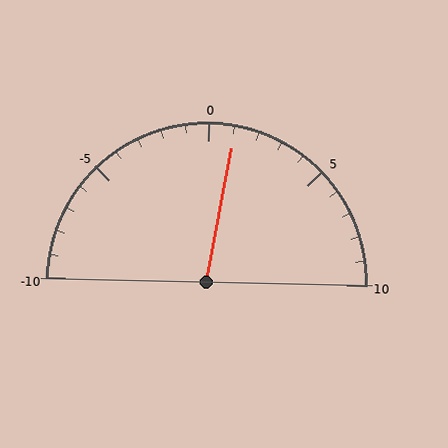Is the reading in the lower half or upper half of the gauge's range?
The reading is in the upper half of the range (-10 to 10).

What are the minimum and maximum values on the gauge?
The gauge ranges from -10 to 10.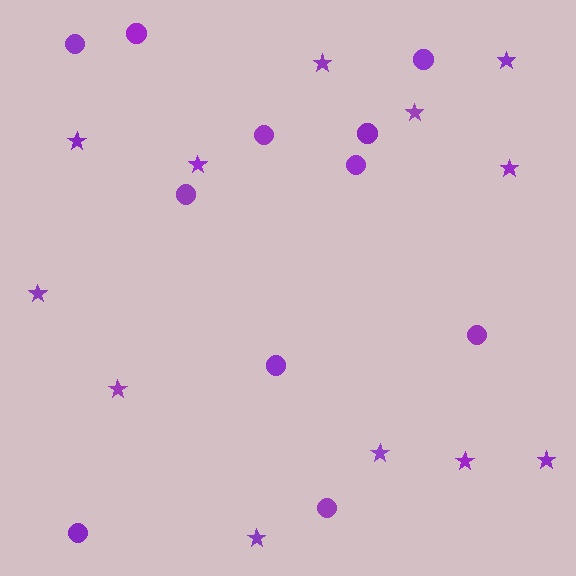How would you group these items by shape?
There are 2 groups: one group of stars (12) and one group of circles (11).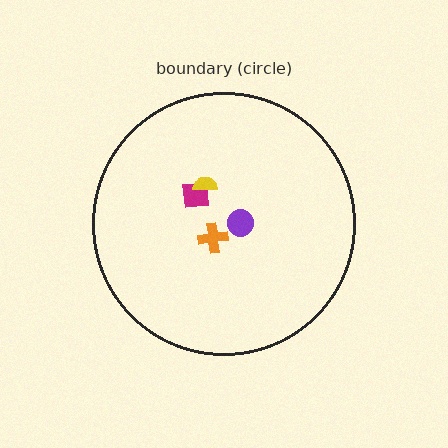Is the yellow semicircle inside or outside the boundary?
Inside.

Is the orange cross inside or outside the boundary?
Inside.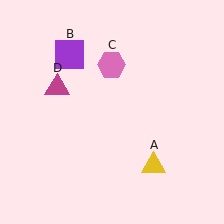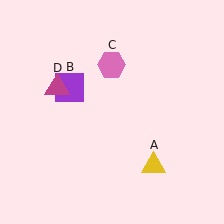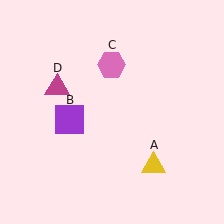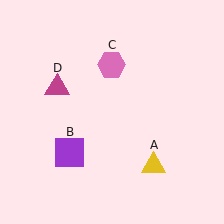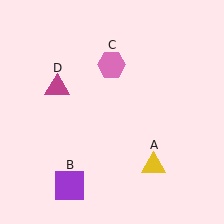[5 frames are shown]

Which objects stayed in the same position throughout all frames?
Yellow triangle (object A) and pink hexagon (object C) and magenta triangle (object D) remained stationary.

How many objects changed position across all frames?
1 object changed position: purple square (object B).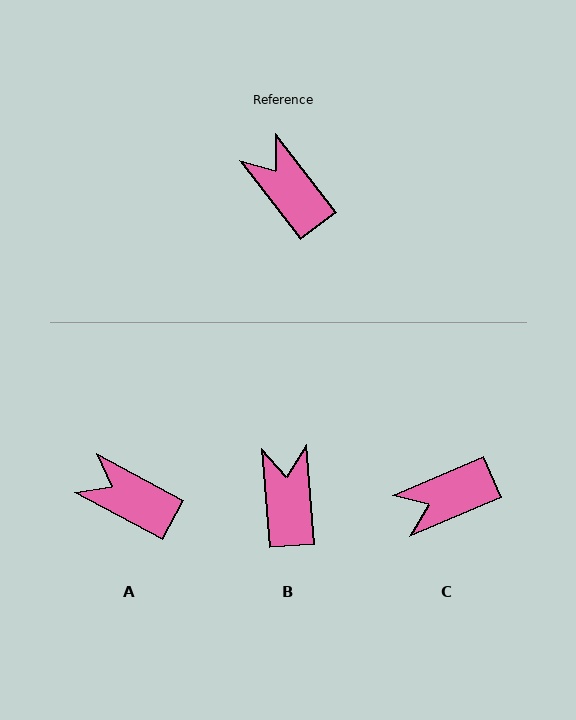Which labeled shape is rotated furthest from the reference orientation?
C, about 75 degrees away.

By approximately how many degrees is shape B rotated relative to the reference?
Approximately 33 degrees clockwise.